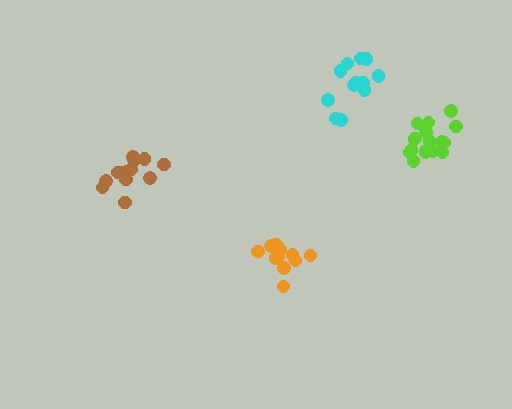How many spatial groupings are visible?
There are 4 spatial groupings.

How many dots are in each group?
Group 1: 17 dots, Group 2: 13 dots, Group 3: 12 dots, Group 4: 11 dots (53 total).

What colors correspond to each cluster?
The clusters are colored: lime, brown, cyan, orange.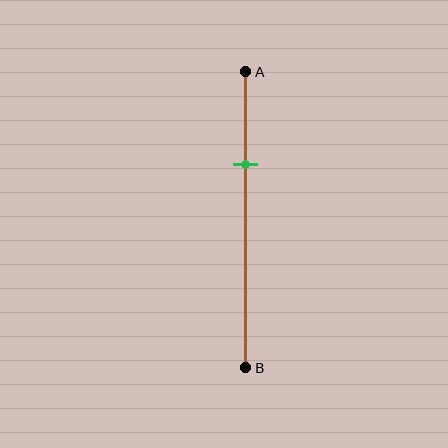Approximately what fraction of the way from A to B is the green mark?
The green mark is approximately 30% of the way from A to B.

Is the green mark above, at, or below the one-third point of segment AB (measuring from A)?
The green mark is approximately at the one-third point of segment AB.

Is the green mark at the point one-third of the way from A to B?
Yes, the mark is approximately at the one-third point.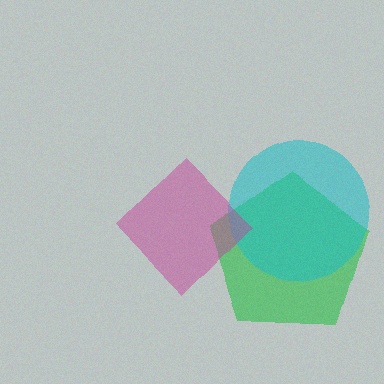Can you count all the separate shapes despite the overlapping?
Yes, there are 3 separate shapes.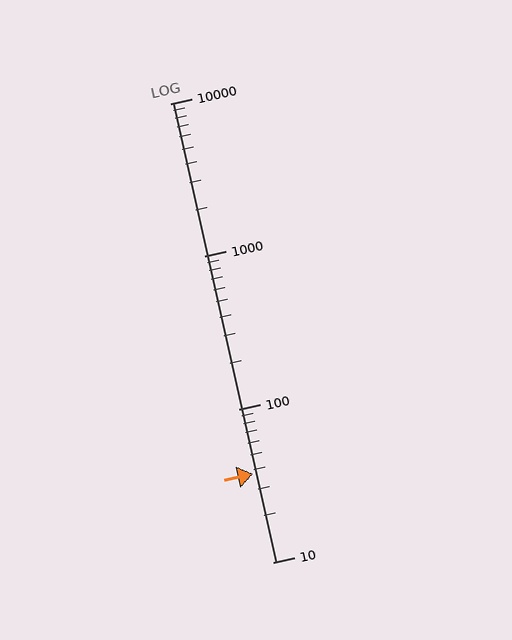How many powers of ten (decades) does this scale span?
The scale spans 3 decades, from 10 to 10000.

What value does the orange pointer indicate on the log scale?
The pointer indicates approximately 38.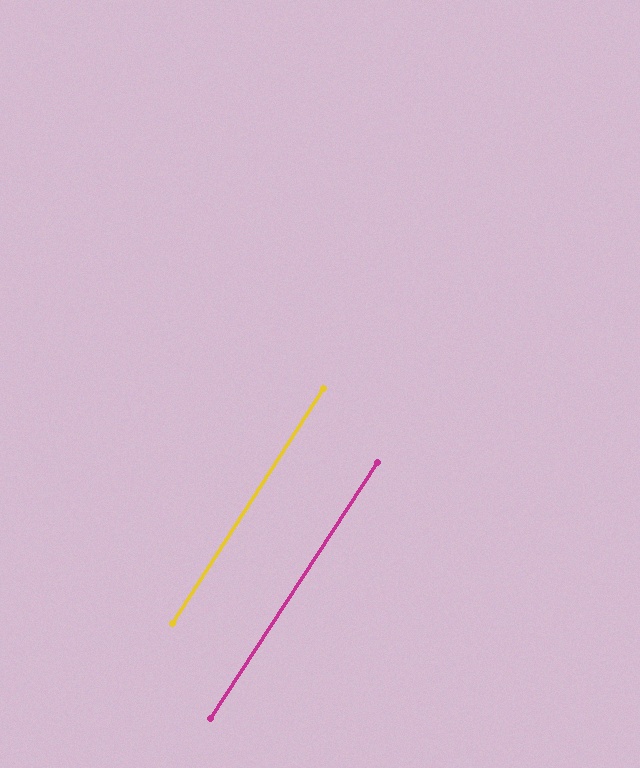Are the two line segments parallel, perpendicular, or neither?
Parallel — their directions differ by only 0.3°.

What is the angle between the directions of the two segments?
Approximately 0 degrees.